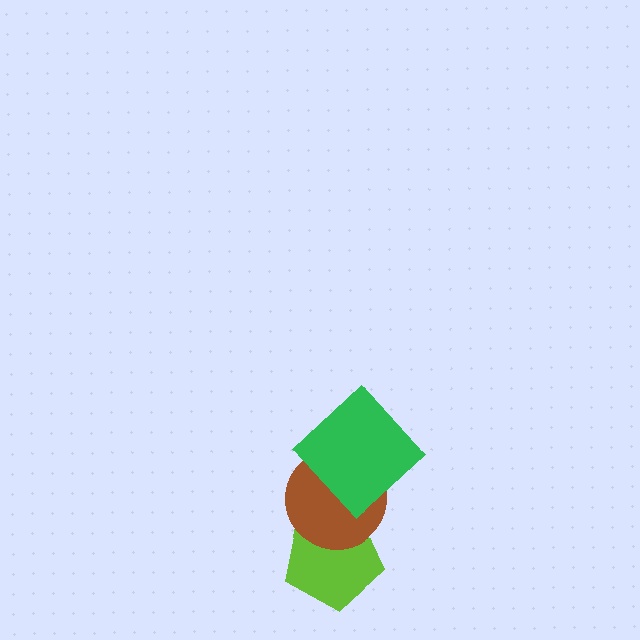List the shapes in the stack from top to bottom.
From top to bottom: the green diamond, the brown circle, the lime pentagon.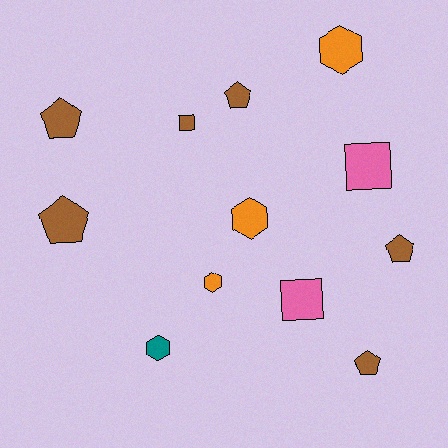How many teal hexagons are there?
There is 1 teal hexagon.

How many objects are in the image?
There are 12 objects.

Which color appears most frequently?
Brown, with 6 objects.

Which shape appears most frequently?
Pentagon, with 5 objects.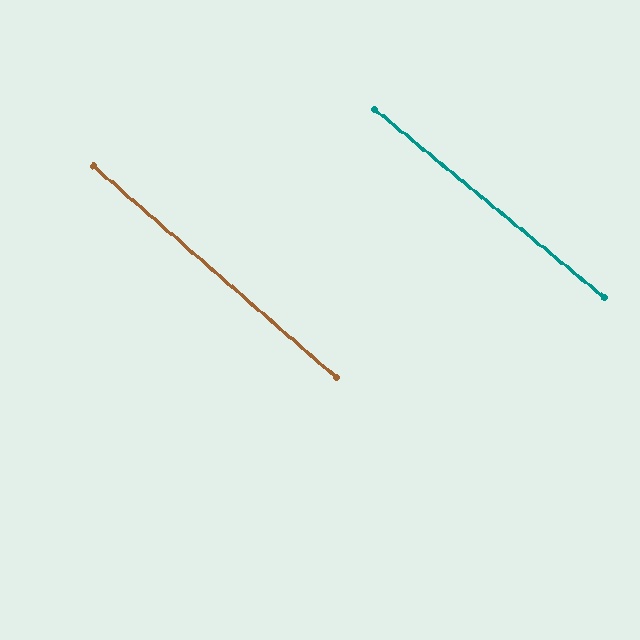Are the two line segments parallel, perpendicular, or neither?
Parallel — their directions differ by only 1.8°.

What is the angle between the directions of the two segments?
Approximately 2 degrees.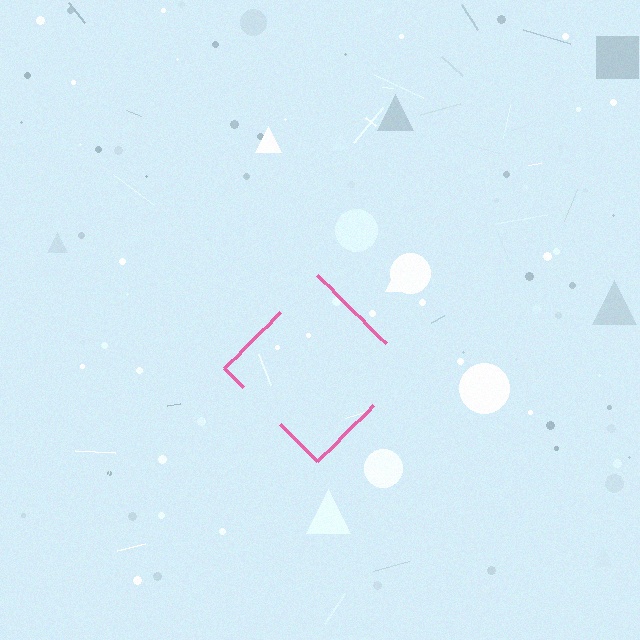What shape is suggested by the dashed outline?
The dashed outline suggests a diamond.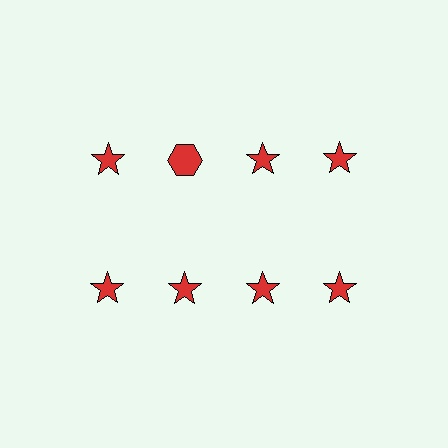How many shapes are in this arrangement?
There are 8 shapes arranged in a grid pattern.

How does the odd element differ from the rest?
It has a different shape: hexagon instead of star.